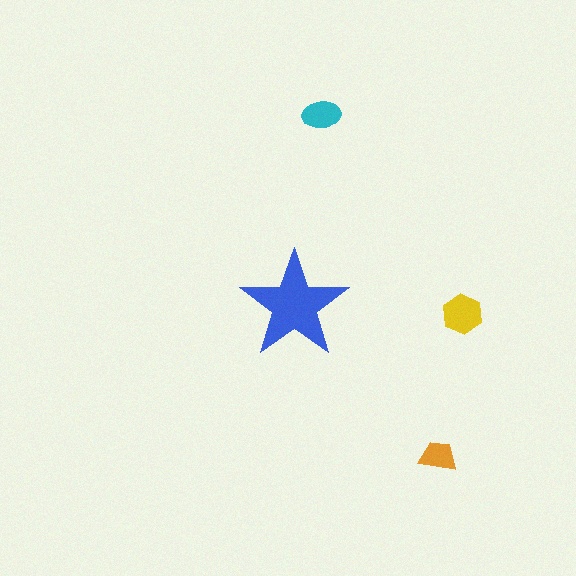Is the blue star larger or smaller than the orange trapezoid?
Larger.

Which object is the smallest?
The orange trapezoid.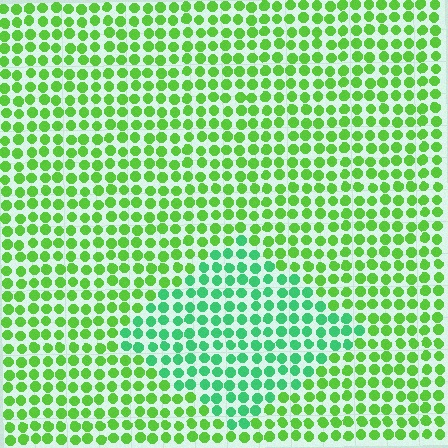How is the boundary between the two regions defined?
The boundary is defined purely by a slight shift in hue (about 36 degrees). Spacing, size, and orientation are identical on both sides.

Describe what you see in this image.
The image is filled with small lime elements in a uniform arrangement. A diamond-shaped region is visible where the elements are tinted to a slightly different hue, forming a subtle color boundary.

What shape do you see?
I see a diamond.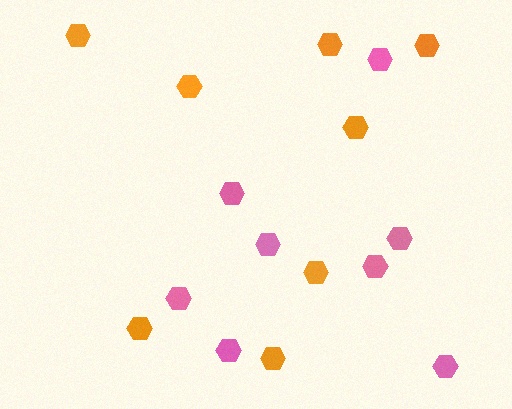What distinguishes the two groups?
There are 2 groups: one group of pink hexagons (8) and one group of orange hexagons (8).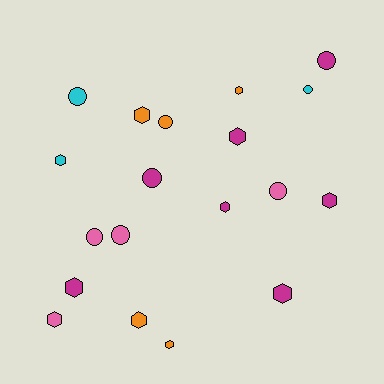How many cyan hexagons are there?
There is 1 cyan hexagon.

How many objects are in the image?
There are 19 objects.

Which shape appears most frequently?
Hexagon, with 11 objects.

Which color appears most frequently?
Magenta, with 7 objects.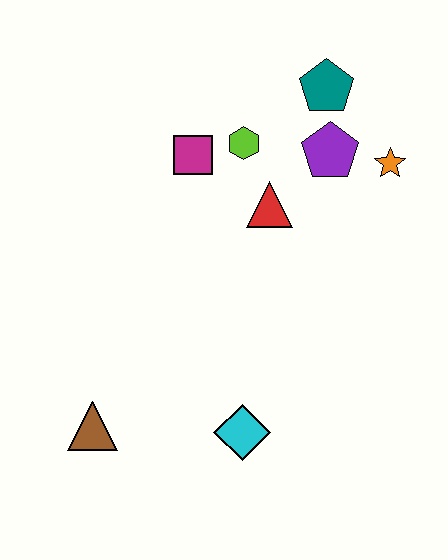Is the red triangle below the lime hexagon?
Yes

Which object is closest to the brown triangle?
The cyan diamond is closest to the brown triangle.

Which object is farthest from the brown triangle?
The teal pentagon is farthest from the brown triangle.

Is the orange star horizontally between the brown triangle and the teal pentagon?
No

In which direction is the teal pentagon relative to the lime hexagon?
The teal pentagon is to the right of the lime hexagon.